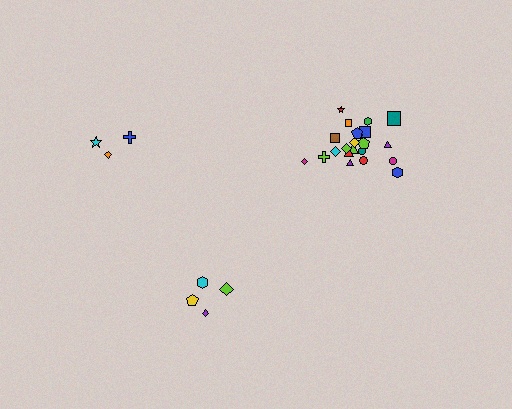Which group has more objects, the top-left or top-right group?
The top-right group.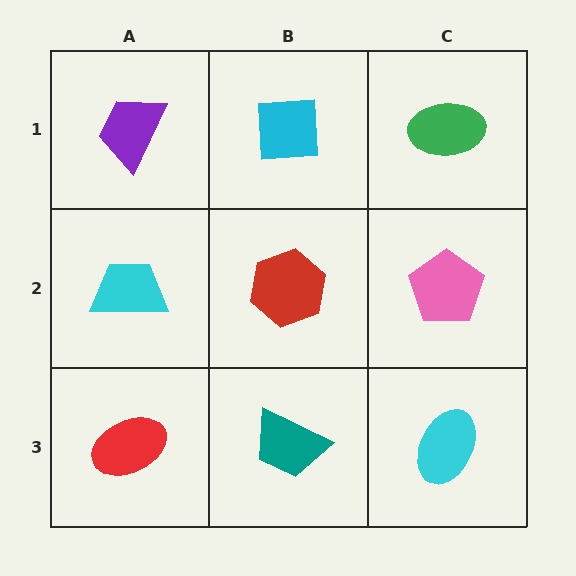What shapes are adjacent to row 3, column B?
A red hexagon (row 2, column B), a red ellipse (row 3, column A), a cyan ellipse (row 3, column C).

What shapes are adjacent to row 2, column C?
A green ellipse (row 1, column C), a cyan ellipse (row 3, column C), a red hexagon (row 2, column B).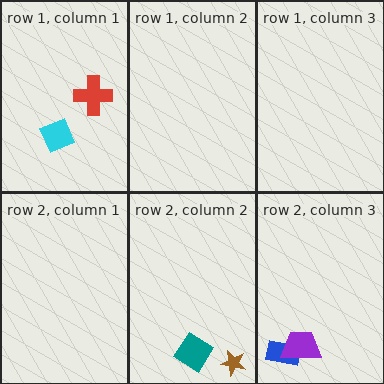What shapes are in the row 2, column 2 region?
The teal diamond, the brown star.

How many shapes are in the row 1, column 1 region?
2.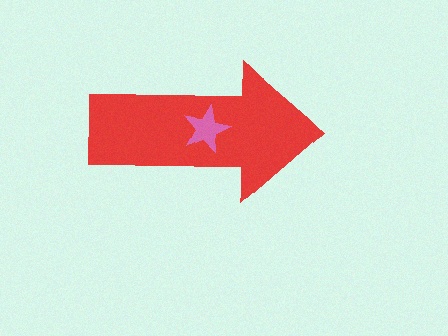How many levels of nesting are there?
2.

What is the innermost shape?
The pink star.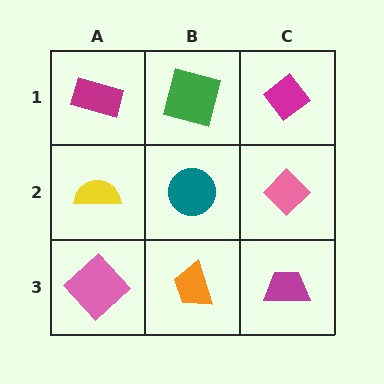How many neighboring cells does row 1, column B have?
3.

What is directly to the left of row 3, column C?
An orange trapezoid.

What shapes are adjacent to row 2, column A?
A magenta rectangle (row 1, column A), a pink diamond (row 3, column A), a teal circle (row 2, column B).